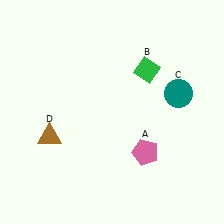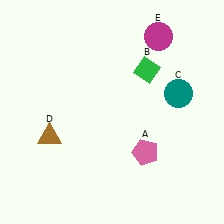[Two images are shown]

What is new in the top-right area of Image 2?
A magenta circle (E) was added in the top-right area of Image 2.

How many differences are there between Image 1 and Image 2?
There is 1 difference between the two images.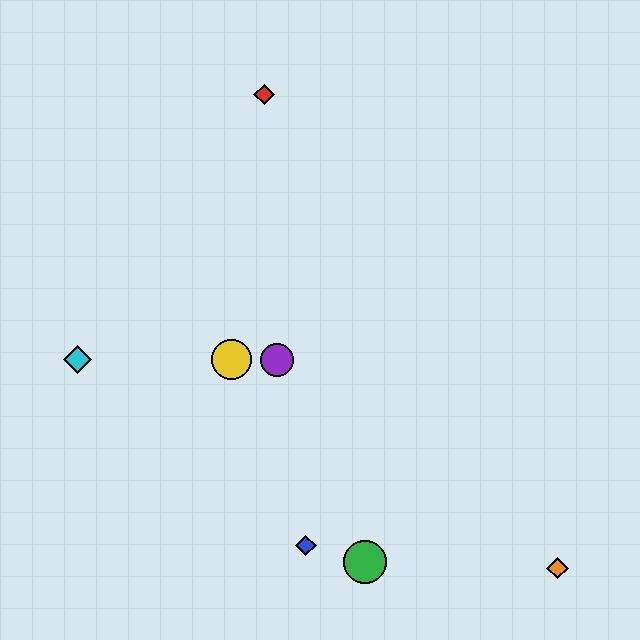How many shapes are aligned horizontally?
3 shapes (the yellow circle, the purple circle, the cyan diamond) are aligned horizontally.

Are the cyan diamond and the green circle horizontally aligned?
No, the cyan diamond is at y≈360 and the green circle is at y≈562.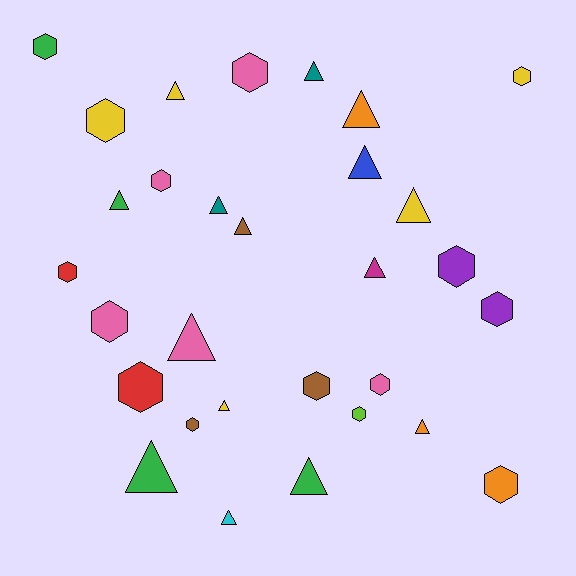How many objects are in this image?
There are 30 objects.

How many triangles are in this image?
There are 15 triangles.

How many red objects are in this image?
There are 2 red objects.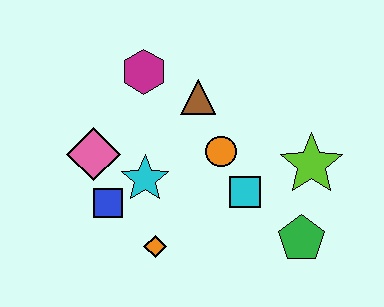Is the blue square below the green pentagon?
No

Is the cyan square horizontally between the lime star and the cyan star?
Yes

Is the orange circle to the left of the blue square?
No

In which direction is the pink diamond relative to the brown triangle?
The pink diamond is to the left of the brown triangle.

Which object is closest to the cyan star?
The blue square is closest to the cyan star.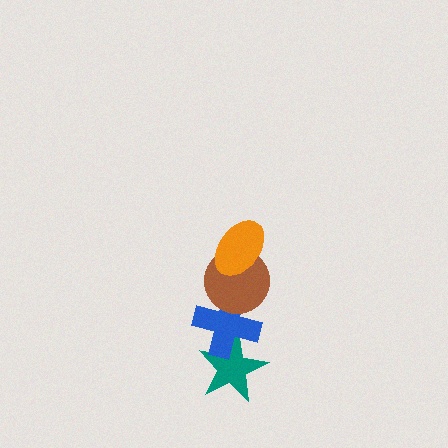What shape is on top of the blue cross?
The brown circle is on top of the blue cross.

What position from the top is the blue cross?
The blue cross is 3rd from the top.